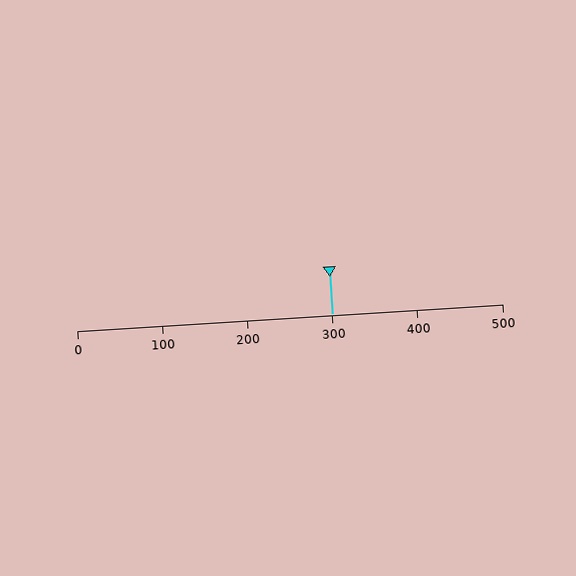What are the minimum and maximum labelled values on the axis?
The axis runs from 0 to 500.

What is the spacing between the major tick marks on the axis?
The major ticks are spaced 100 apart.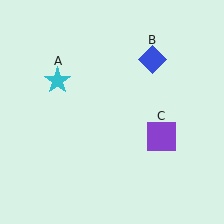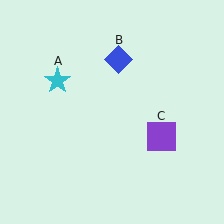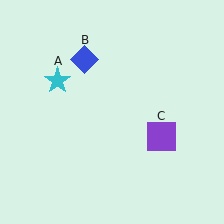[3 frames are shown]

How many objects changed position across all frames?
1 object changed position: blue diamond (object B).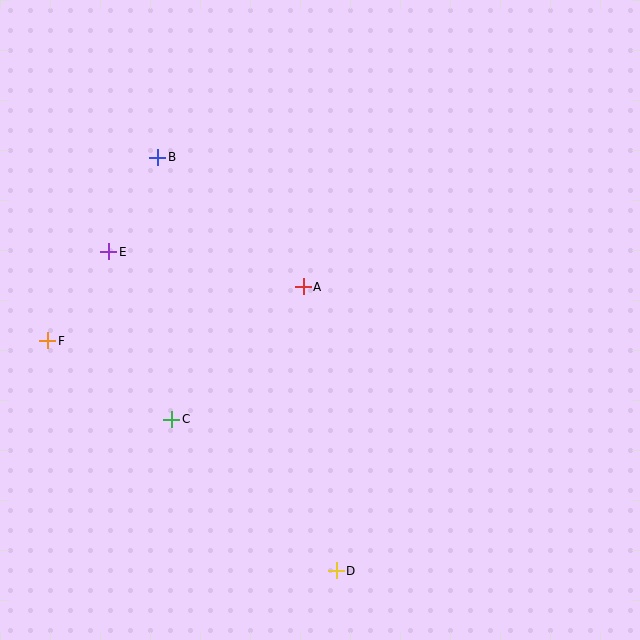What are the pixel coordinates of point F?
Point F is at (48, 341).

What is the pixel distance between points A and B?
The distance between A and B is 195 pixels.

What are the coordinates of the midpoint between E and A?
The midpoint between E and A is at (206, 269).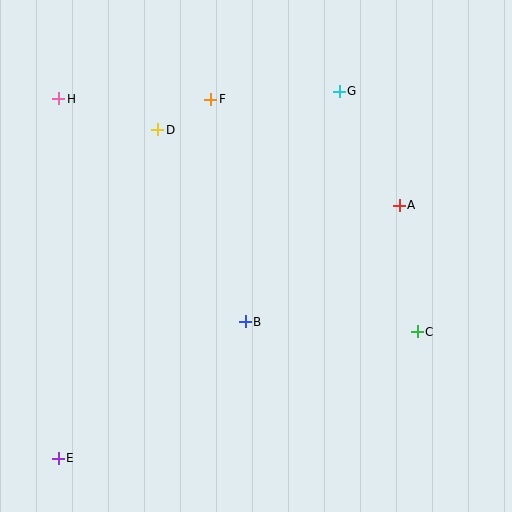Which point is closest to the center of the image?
Point B at (245, 322) is closest to the center.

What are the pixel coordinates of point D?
Point D is at (158, 130).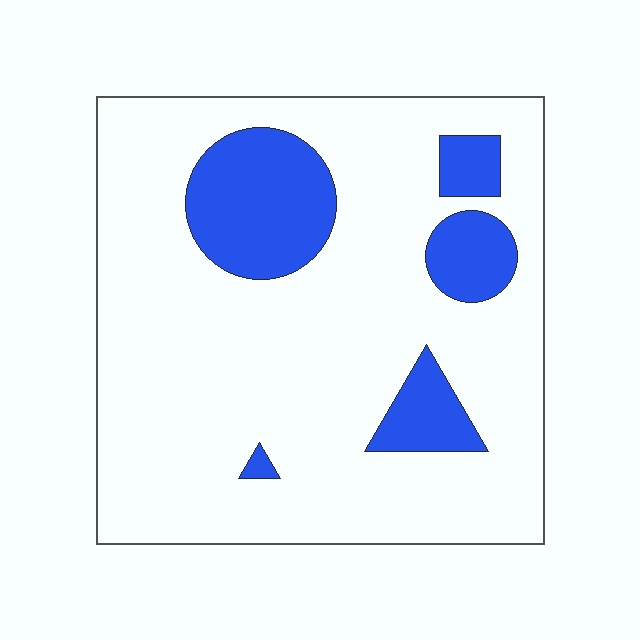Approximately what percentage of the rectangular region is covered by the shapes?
Approximately 20%.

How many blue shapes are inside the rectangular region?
5.